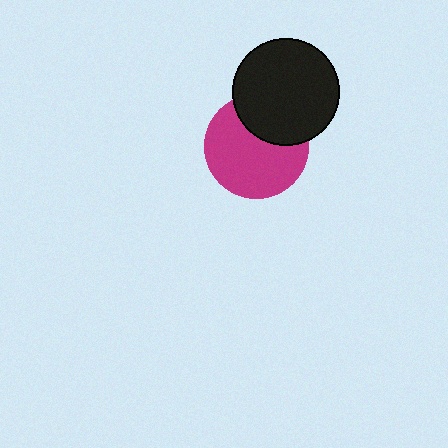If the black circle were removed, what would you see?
You would see the complete magenta circle.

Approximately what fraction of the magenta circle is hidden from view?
Roughly 31% of the magenta circle is hidden behind the black circle.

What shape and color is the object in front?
The object in front is a black circle.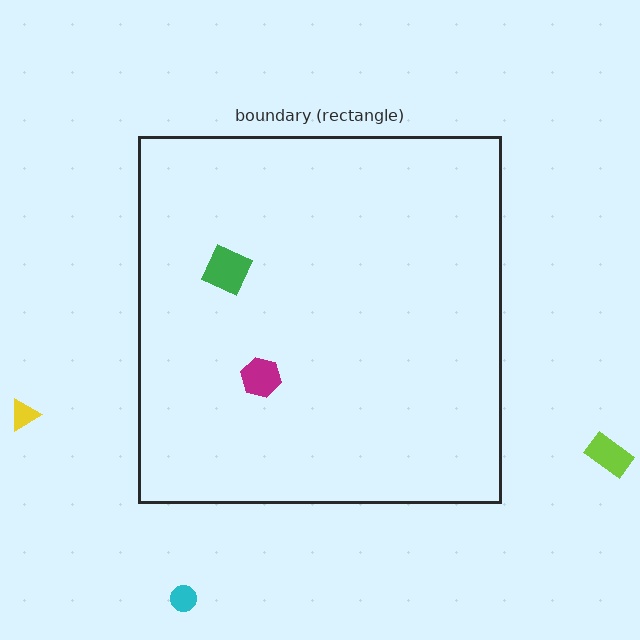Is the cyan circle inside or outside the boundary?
Outside.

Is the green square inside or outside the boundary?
Inside.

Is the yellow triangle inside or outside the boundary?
Outside.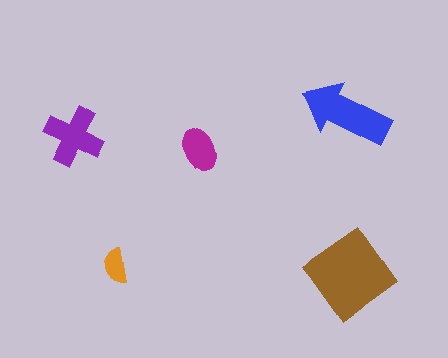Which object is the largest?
The brown diamond.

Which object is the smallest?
The orange semicircle.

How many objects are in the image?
There are 5 objects in the image.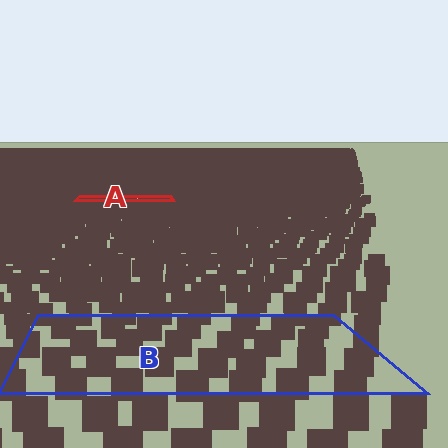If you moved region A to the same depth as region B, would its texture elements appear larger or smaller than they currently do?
They would appear larger. At a closer depth, the same texture elements are projected at a bigger on-screen size.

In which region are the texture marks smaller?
The texture marks are smaller in region A, because it is farther away.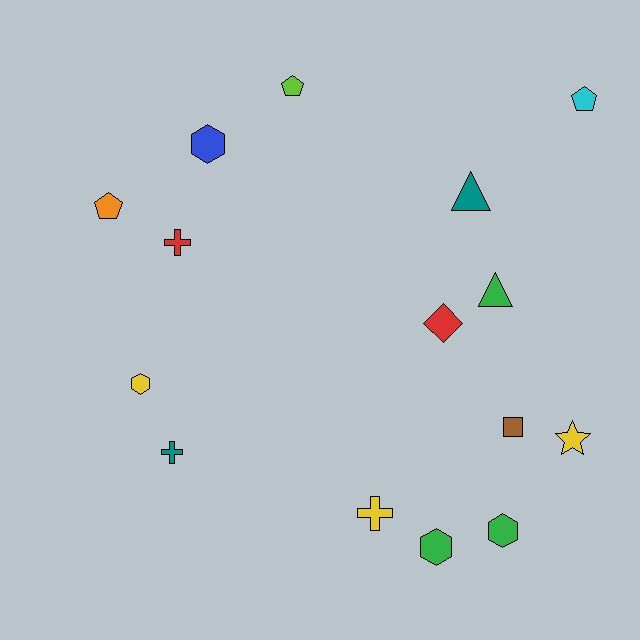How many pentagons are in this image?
There are 3 pentagons.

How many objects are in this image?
There are 15 objects.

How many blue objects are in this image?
There is 1 blue object.